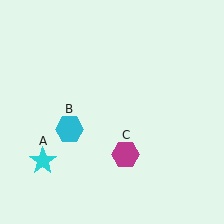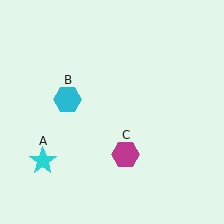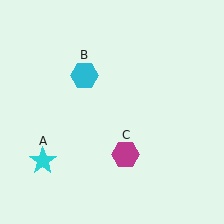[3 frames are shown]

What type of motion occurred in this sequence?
The cyan hexagon (object B) rotated clockwise around the center of the scene.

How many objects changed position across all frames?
1 object changed position: cyan hexagon (object B).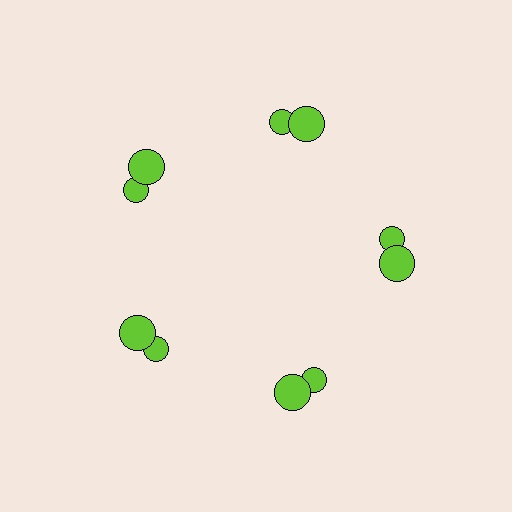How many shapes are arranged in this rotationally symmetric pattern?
There are 10 shapes, arranged in 5 groups of 2.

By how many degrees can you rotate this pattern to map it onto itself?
The pattern maps onto itself every 72 degrees of rotation.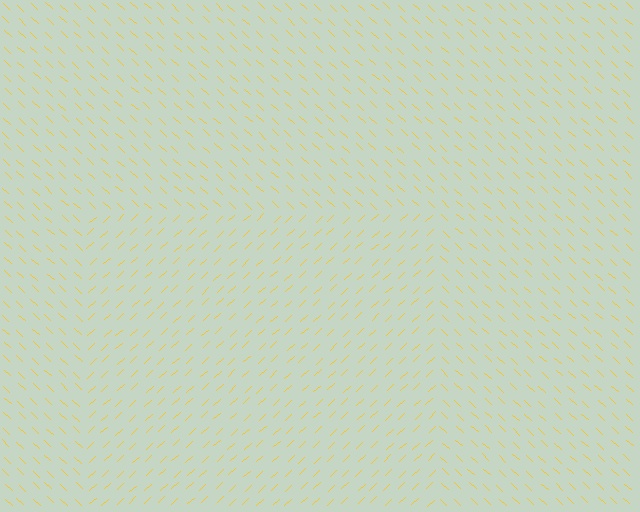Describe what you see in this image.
The image is filled with small yellow line segments. A rectangle region in the image has lines oriented differently from the surrounding lines, creating a visible texture boundary.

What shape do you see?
I see a rectangle.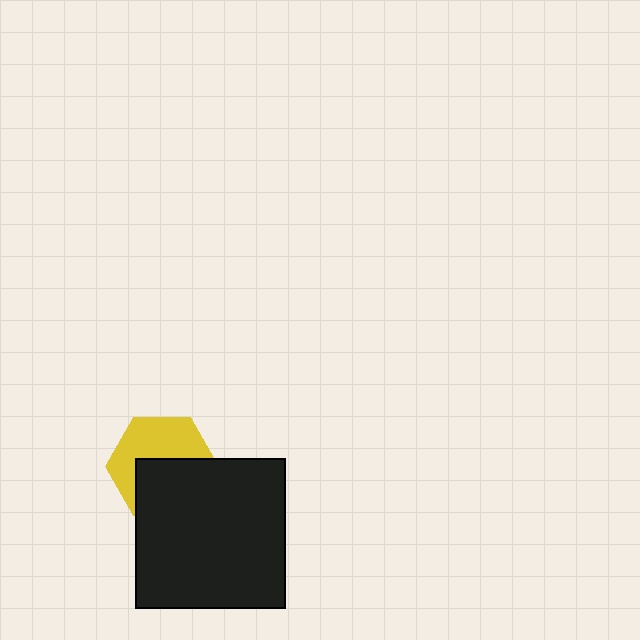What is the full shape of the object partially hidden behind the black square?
The partially hidden object is a yellow hexagon.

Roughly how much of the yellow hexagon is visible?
About half of it is visible (roughly 51%).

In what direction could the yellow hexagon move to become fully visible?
The yellow hexagon could move up. That would shift it out from behind the black square entirely.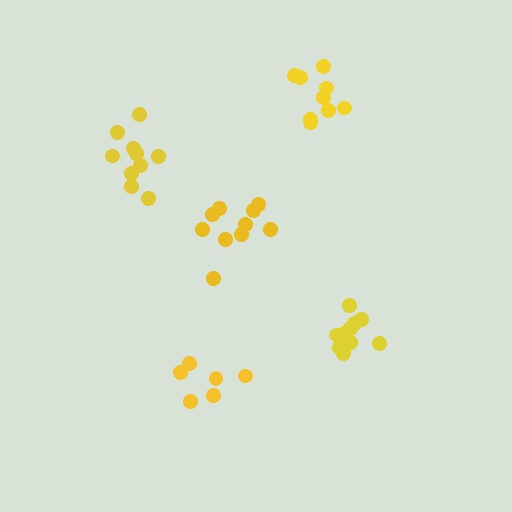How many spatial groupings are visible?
There are 5 spatial groupings.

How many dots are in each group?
Group 1: 10 dots, Group 2: 11 dots, Group 3: 10 dots, Group 4: 9 dots, Group 5: 6 dots (46 total).